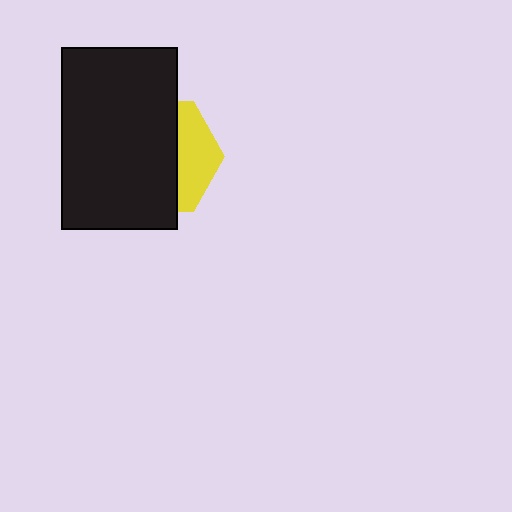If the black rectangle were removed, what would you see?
You would see the complete yellow hexagon.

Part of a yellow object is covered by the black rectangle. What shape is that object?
It is a hexagon.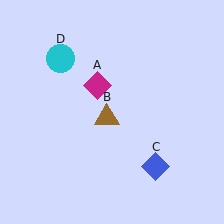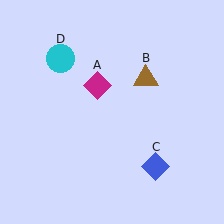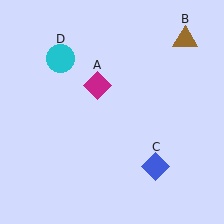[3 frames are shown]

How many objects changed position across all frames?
1 object changed position: brown triangle (object B).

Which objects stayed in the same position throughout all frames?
Magenta diamond (object A) and blue diamond (object C) and cyan circle (object D) remained stationary.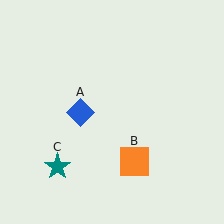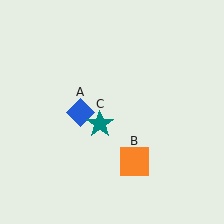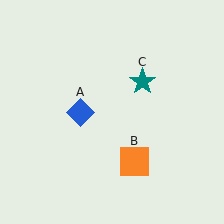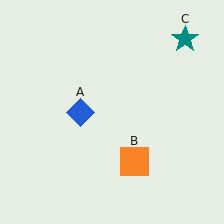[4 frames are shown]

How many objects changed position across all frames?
1 object changed position: teal star (object C).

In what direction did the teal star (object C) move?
The teal star (object C) moved up and to the right.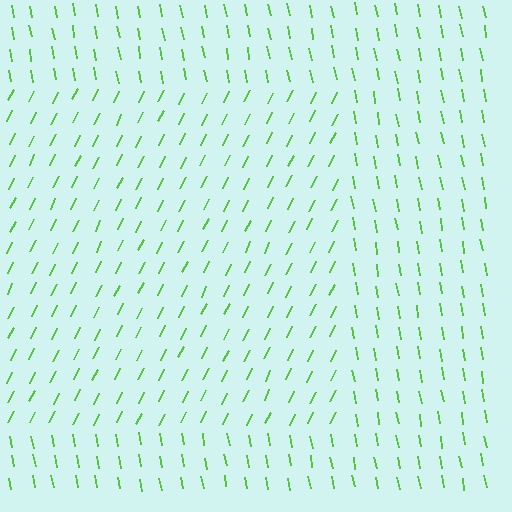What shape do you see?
I see a rectangle.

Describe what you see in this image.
The image is filled with small lime line segments. A rectangle region in the image has lines oriented differently from the surrounding lines, creating a visible texture boundary.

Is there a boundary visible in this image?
Yes, there is a texture boundary formed by a change in line orientation.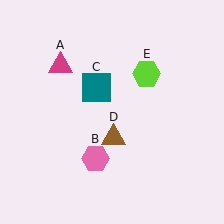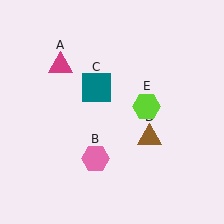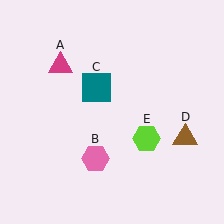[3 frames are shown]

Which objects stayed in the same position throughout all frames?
Magenta triangle (object A) and pink hexagon (object B) and teal square (object C) remained stationary.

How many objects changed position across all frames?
2 objects changed position: brown triangle (object D), lime hexagon (object E).